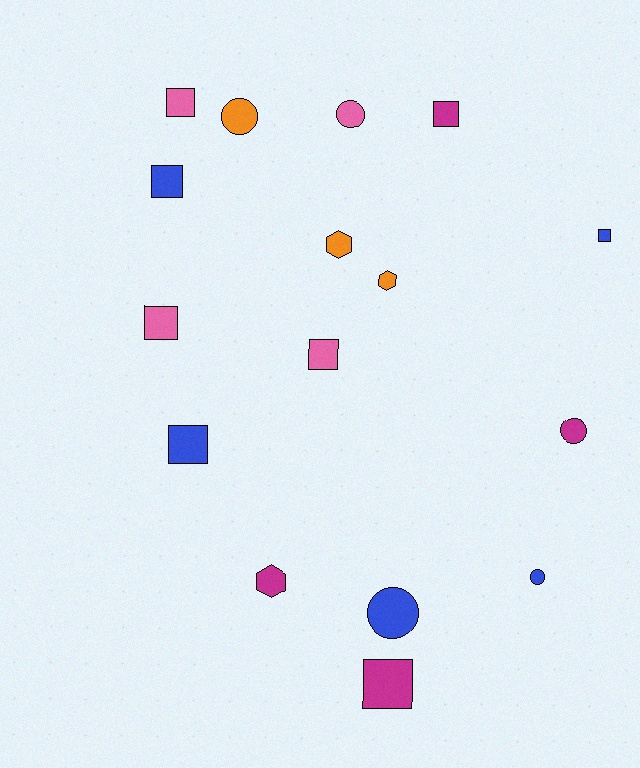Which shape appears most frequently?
Square, with 8 objects.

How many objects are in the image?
There are 16 objects.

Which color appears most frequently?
Blue, with 5 objects.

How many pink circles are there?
There is 1 pink circle.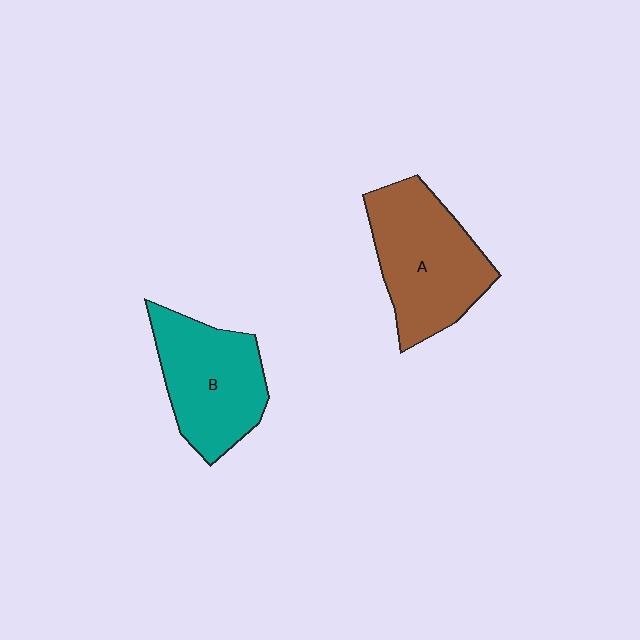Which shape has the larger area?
Shape A (brown).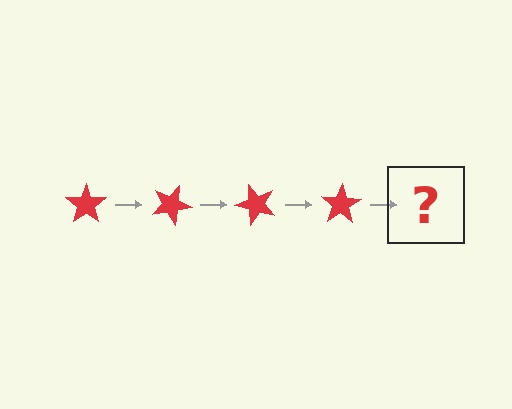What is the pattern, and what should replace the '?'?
The pattern is that the star rotates 25 degrees each step. The '?' should be a red star rotated 100 degrees.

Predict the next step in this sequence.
The next step is a red star rotated 100 degrees.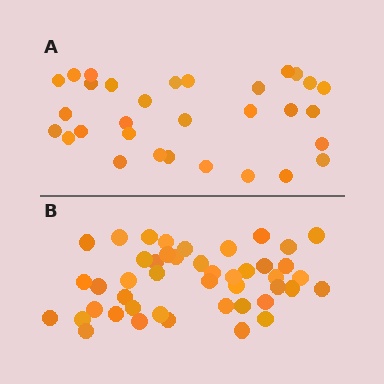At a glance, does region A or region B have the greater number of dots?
Region B (the bottom region) has more dots.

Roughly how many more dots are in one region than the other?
Region B has approximately 15 more dots than region A.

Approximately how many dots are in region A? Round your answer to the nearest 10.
About 30 dots. (The exact count is 31, which rounds to 30.)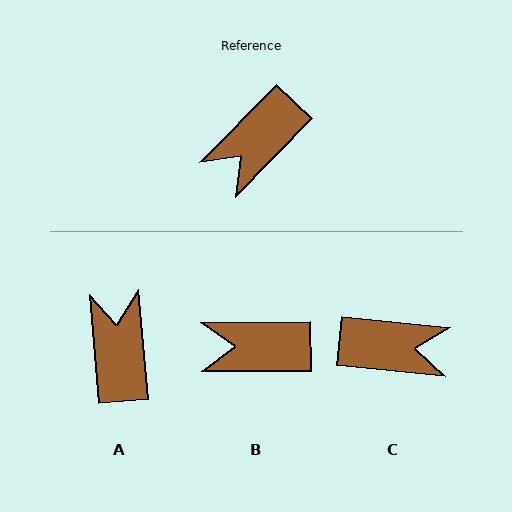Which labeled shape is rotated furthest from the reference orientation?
A, about 131 degrees away.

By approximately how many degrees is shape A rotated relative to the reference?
Approximately 131 degrees clockwise.